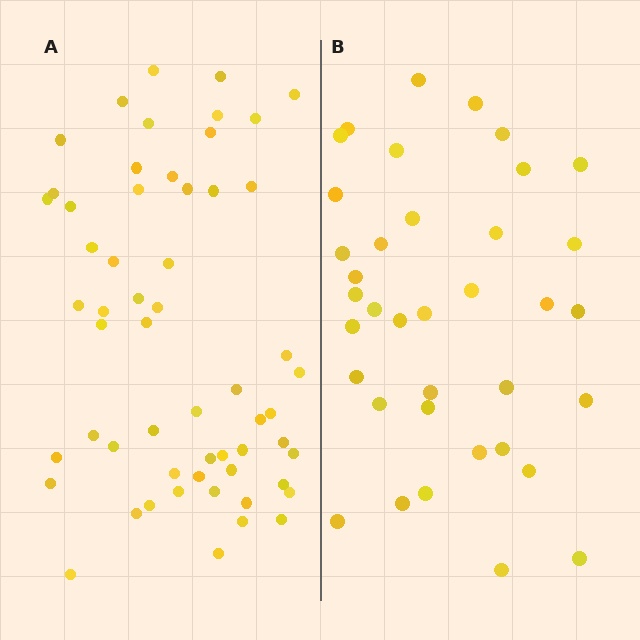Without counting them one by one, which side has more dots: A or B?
Region A (the left region) has more dots.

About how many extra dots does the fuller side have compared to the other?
Region A has approximately 20 more dots than region B.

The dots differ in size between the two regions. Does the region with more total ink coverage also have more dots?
No. Region B has more total ink coverage because its dots are larger, but region A actually contains more individual dots. Total area can be misleading — the number of items is what matters here.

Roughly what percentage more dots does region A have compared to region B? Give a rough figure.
About 55% more.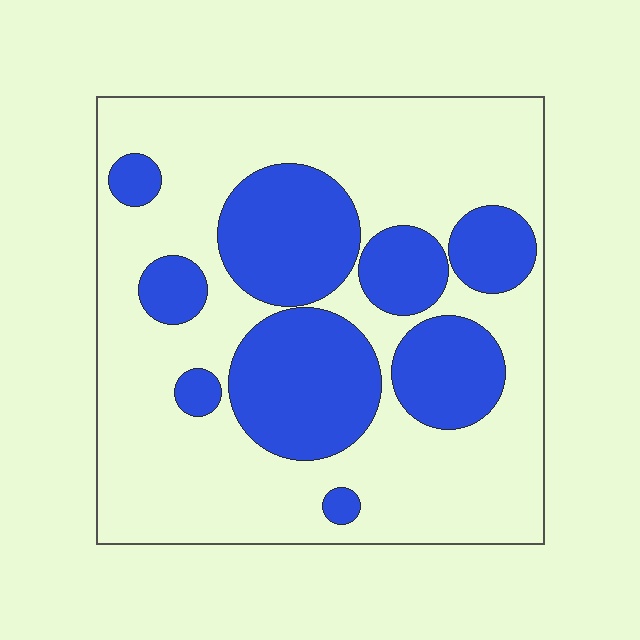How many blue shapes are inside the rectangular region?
9.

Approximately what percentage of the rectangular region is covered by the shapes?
Approximately 35%.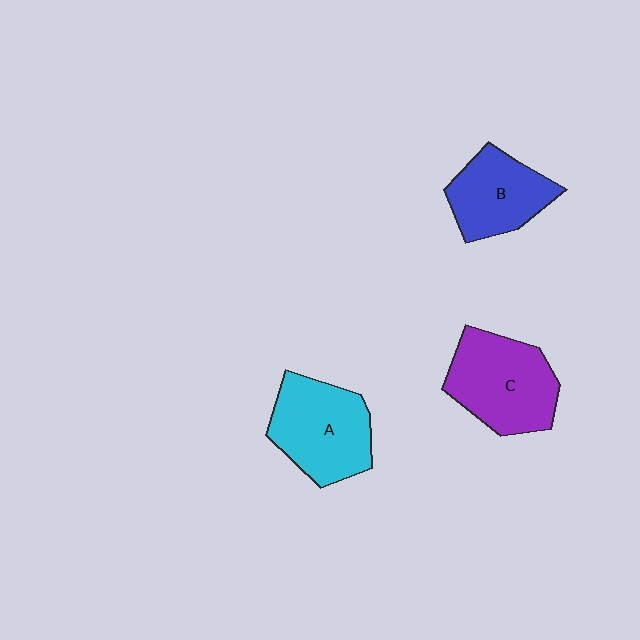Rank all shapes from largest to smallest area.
From largest to smallest: C (purple), A (cyan), B (blue).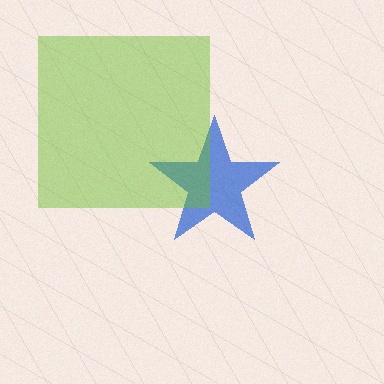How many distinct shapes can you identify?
There are 2 distinct shapes: a blue star, a lime square.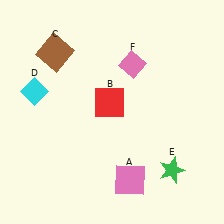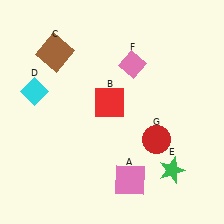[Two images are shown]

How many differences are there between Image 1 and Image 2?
There is 1 difference between the two images.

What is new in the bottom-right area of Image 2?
A red circle (G) was added in the bottom-right area of Image 2.